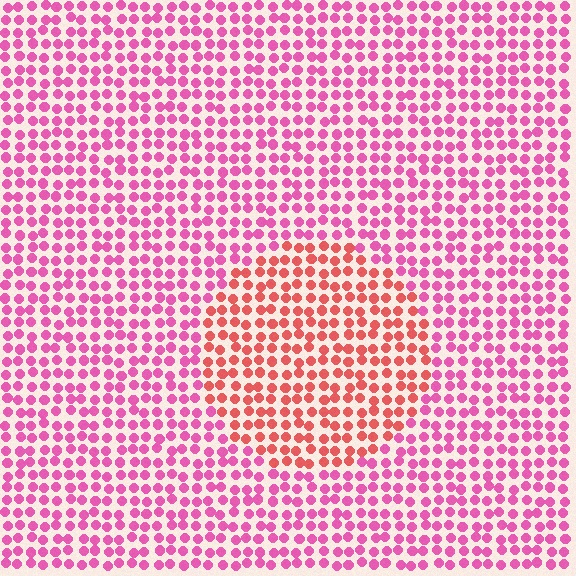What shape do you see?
I see a circle.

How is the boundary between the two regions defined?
The boundary is defined purely by a slight shift in hue (about 37 degrees). Spacing, size, and orientation are identical on both sides.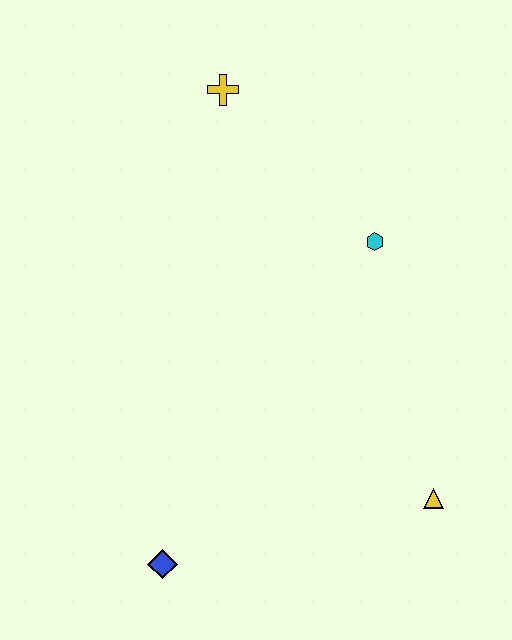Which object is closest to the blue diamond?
The yellow triangle is closest to the blue diamond.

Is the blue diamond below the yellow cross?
Yes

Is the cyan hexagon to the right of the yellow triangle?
No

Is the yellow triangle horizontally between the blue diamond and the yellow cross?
No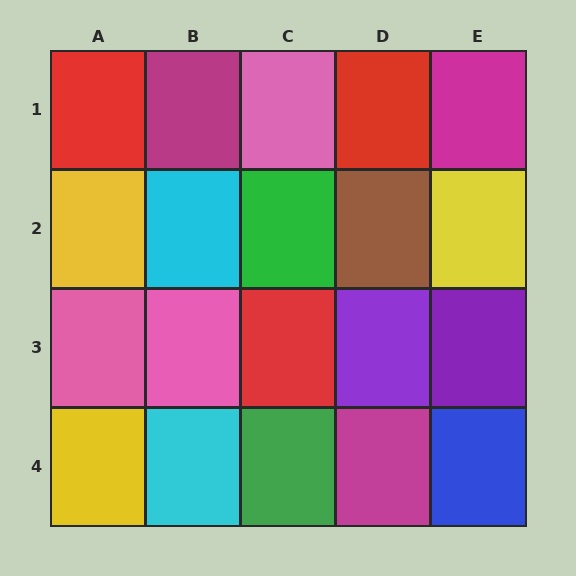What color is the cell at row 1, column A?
Red.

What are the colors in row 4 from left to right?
Yellow, cyan, green, magenta, blue.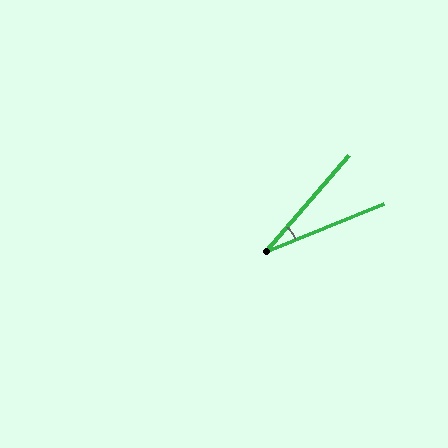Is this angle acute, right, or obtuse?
It is acute.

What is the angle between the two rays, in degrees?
Approximately 27 degrees.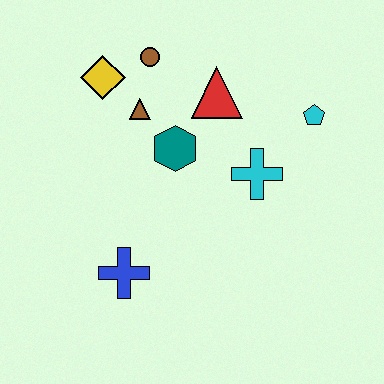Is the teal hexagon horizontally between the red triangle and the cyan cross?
No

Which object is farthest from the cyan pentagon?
The blue cross is farthest from the cyan pentagon.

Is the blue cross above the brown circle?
No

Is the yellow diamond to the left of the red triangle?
Yes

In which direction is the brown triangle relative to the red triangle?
The brown triangle is to the left of the red triangle.